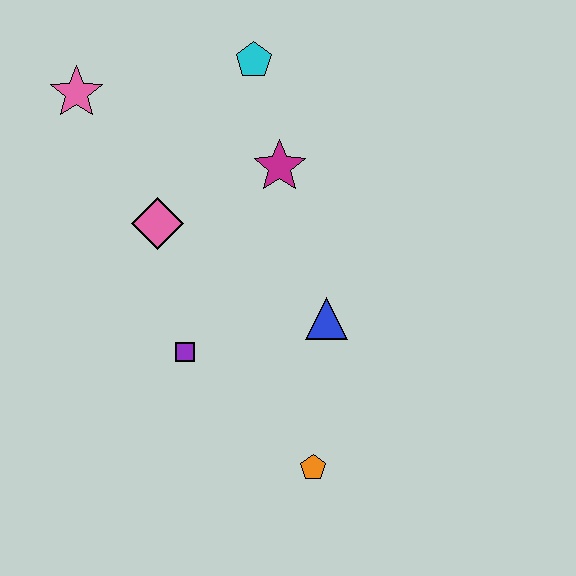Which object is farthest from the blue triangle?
The pink star is farthest from the blue triangle.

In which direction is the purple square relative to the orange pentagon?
The purple square is to the left of the orange pentagon.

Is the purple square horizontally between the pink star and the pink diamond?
No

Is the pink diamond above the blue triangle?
Yes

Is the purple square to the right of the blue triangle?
No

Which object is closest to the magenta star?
The cyan pentagon is closest to the magenta star.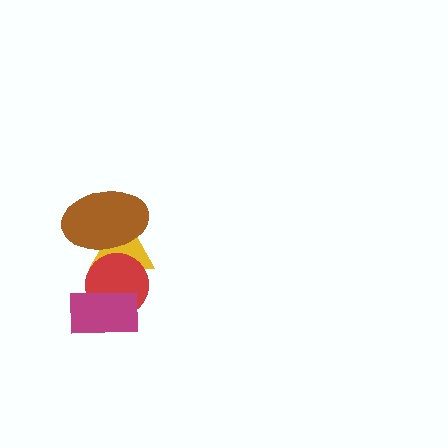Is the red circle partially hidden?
Yes, it is partially covered by another shape.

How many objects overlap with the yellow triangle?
2 objects overlap with the yellow triangle.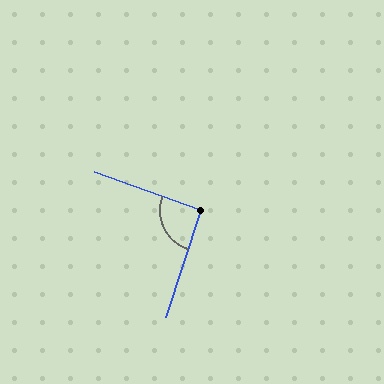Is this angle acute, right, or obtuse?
It is approximately a right angle.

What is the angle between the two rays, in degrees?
Approximately 92 degrees.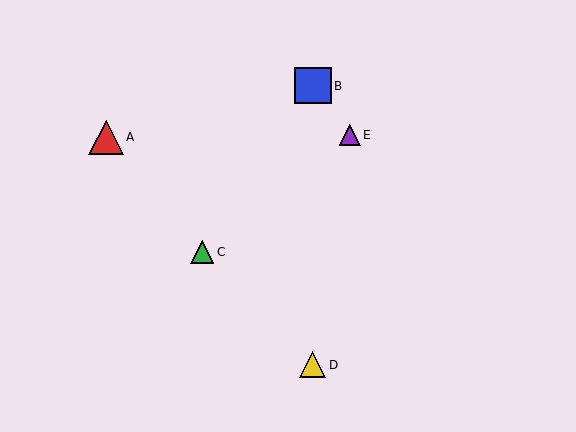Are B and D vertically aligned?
Yes, both are at x≈313.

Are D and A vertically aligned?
No, D is at x≈313 and A is at x≈106.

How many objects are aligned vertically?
2 objects (B, D) are aligned vertically.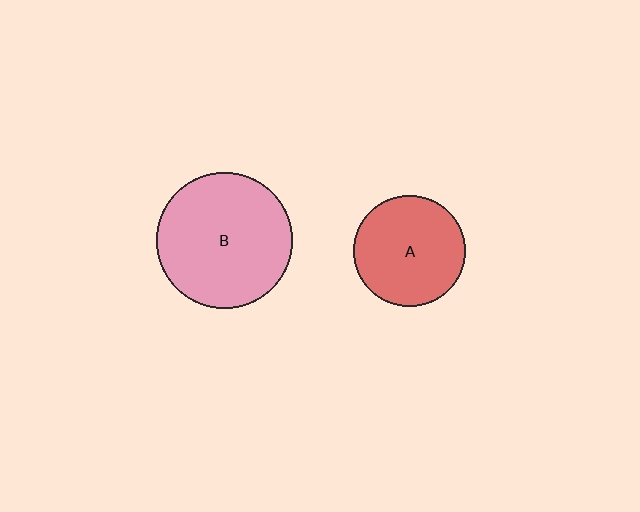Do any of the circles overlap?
No, none of the circles overlap.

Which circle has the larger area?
Circle B (pink).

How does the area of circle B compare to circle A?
Approximately 1.5 times.